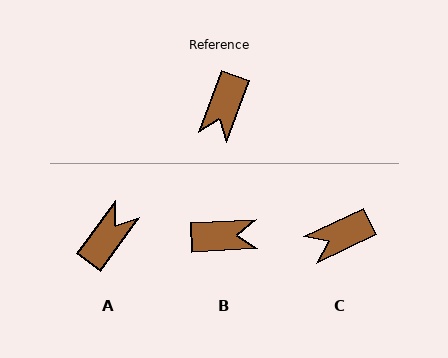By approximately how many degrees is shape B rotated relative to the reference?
Approximately 113 degrees counter-clockwise.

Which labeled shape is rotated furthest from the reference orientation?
A, about 164 degrees away.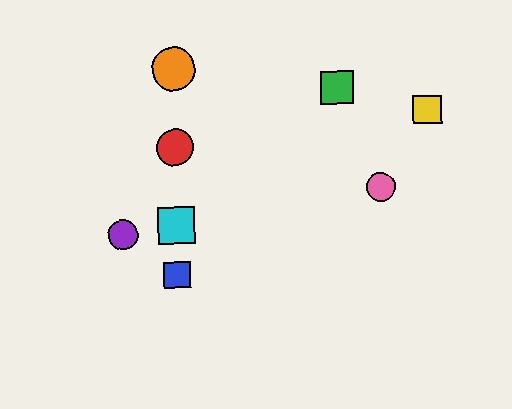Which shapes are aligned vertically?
The red circle, the blue square, the orange circle, the cyan square are aligned vertically.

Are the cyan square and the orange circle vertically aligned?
Yes, both are at x≈176.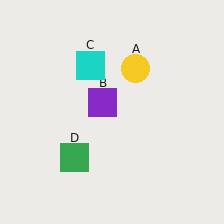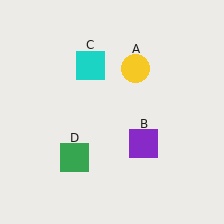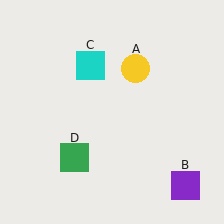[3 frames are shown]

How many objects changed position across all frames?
1 object changed position: purple square (object B).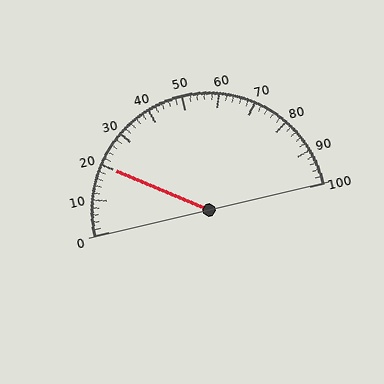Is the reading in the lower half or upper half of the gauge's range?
The reading is in the lower half of the range (0 to 100).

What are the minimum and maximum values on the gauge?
The gauge ranges from 0 to 100.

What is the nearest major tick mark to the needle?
The nearest major tick mark is 20.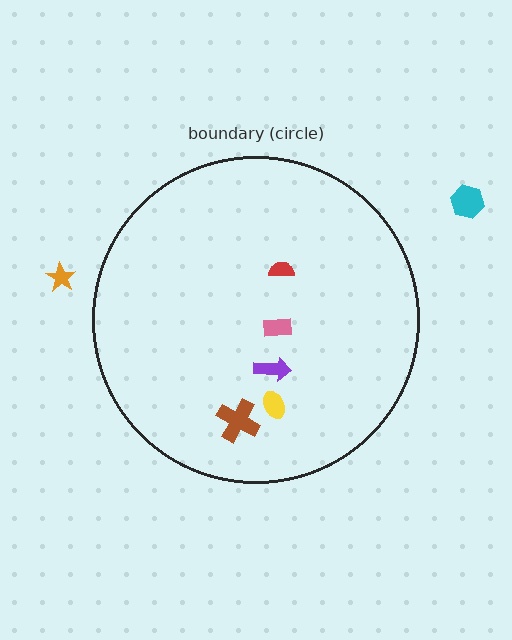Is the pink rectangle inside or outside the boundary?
Inside.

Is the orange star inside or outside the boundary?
Outside.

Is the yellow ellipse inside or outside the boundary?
Inside.